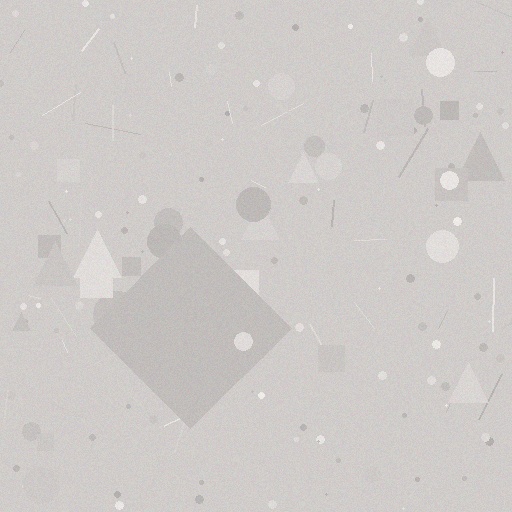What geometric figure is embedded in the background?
A diamond is embedded in the background.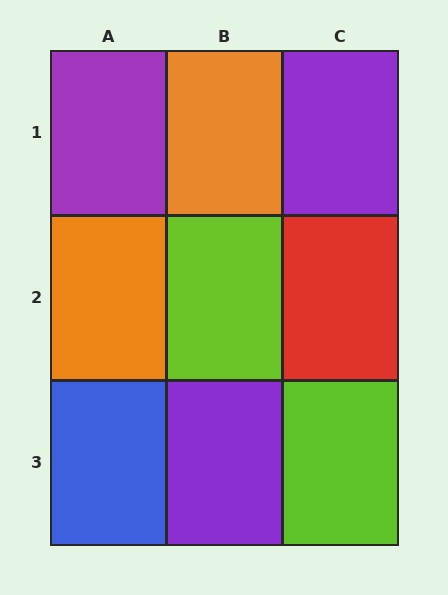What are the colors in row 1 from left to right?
Purple, orange, purple.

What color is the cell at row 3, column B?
Purple.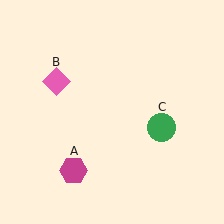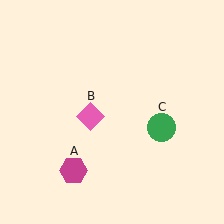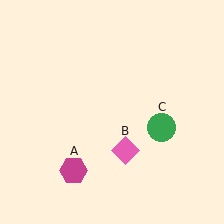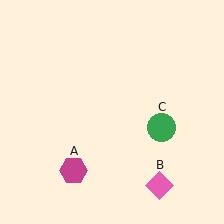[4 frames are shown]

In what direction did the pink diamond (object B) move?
The pink diamond (object B) moved down and to the right.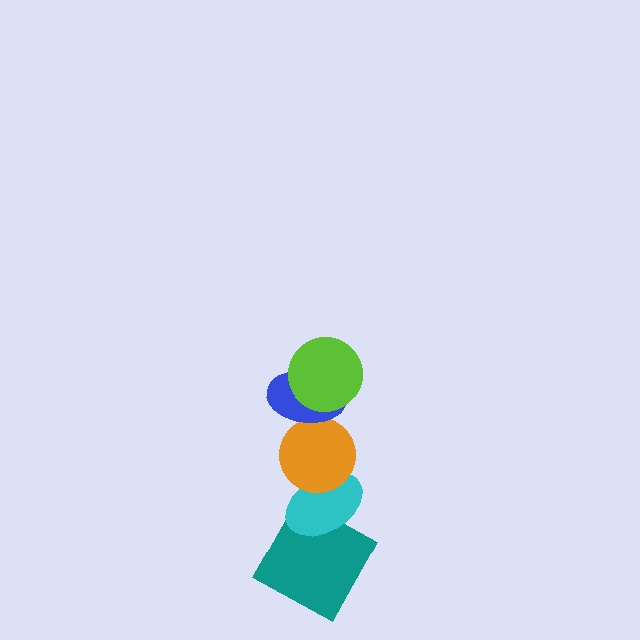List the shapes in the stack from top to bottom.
From top to bottom: the lime circle, the blue ellipse, the orange circle, the cyan ellipse, the teal square.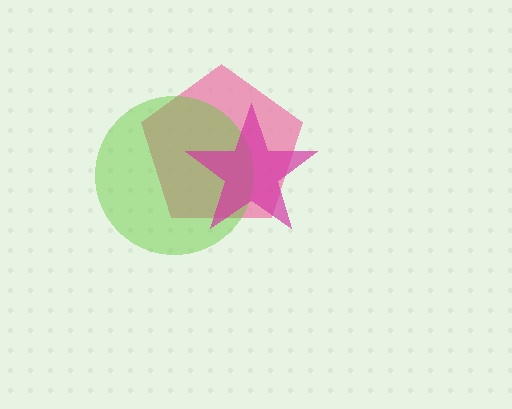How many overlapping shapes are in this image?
There are 3 overlapping shapes in the image.